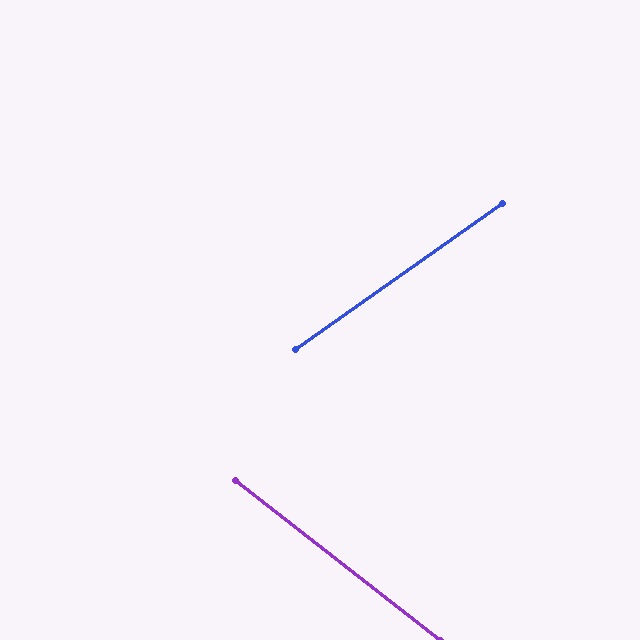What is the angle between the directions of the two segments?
Approximately 73 degrees.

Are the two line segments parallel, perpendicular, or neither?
Neither parallel nor perpendicular — they differ by about 73°.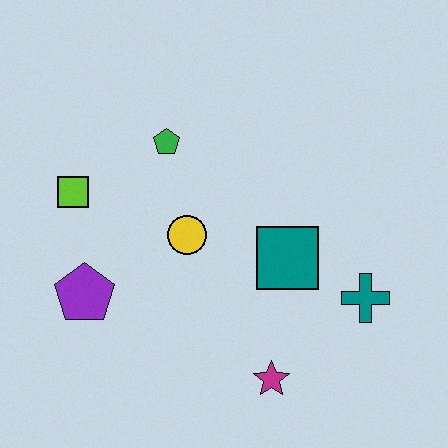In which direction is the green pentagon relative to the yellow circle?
The green pentagon is above the yellow circle.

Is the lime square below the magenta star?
No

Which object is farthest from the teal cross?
The lime square is farthest from the teal cross.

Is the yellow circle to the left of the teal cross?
Yes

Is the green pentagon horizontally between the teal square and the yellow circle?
No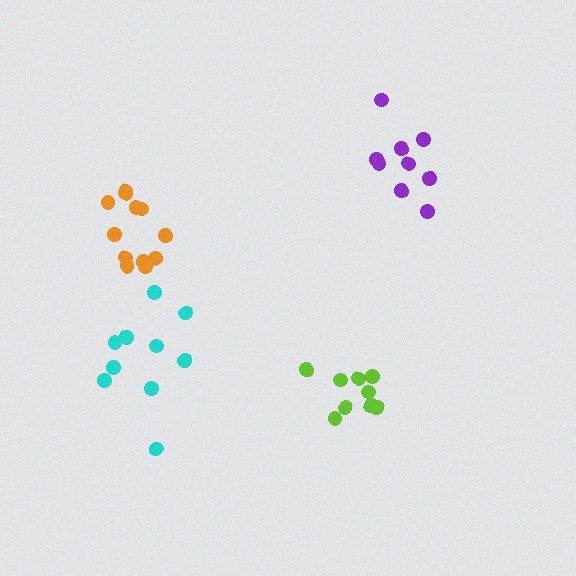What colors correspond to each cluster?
The clusters are colored: lime, cyan, orange, purple.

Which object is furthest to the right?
The purple cluster is rightmost.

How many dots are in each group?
Group 1: 9 dots, Group 2: 10 dots, Group 3: 12 dots, Group 4: 9 dots (40 total).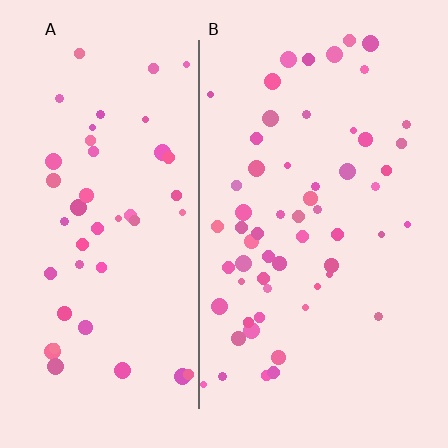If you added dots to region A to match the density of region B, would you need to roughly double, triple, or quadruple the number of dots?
Approximately double.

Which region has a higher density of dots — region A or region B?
B (the right).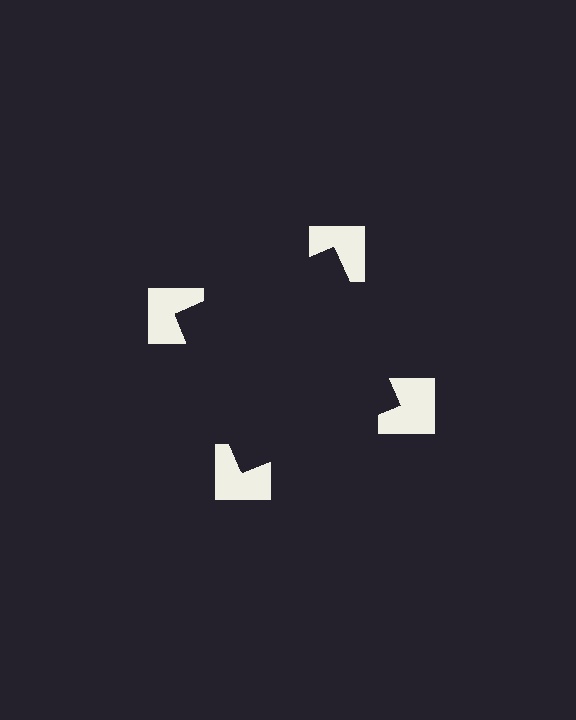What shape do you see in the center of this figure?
An illusory square — its edges are inferred from the aligned wedge cuts in the notched squares, not physically drawn.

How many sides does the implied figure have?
4 sides.